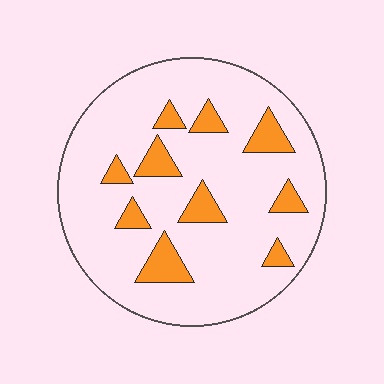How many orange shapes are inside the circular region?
10.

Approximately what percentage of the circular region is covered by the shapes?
Approximately 15%.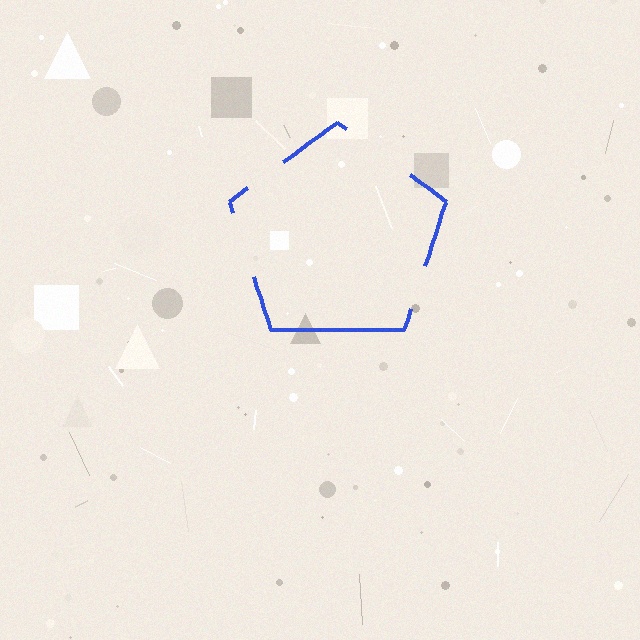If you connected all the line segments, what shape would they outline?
They would outline a pentagon.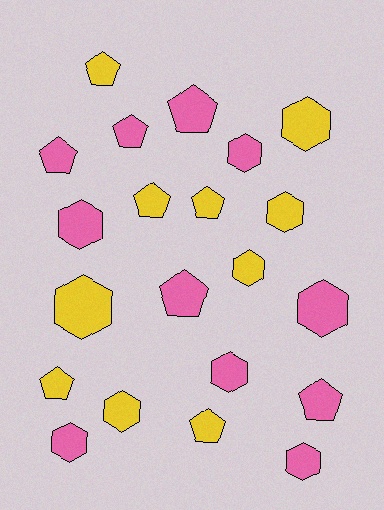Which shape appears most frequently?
Hexagon, with 11 objects.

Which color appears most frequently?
Pink, with 11 objects.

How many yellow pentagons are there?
There are 5 yellow pentagons.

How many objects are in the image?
There are 21 objects.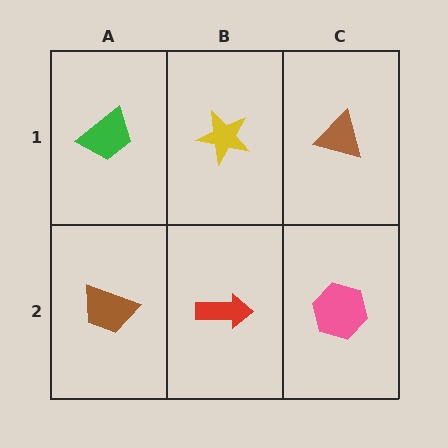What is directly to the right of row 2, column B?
A pink hexagon.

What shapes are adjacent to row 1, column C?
A pink hexagon (row 2, column C), a yellow star (row 1, column B).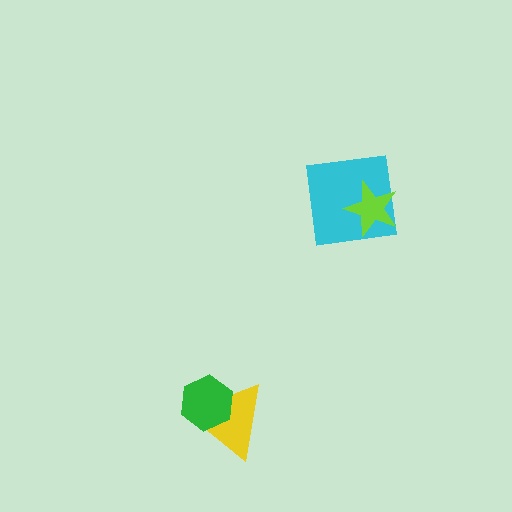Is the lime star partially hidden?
No, no other shape covers it.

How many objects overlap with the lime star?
1 object overlaps with the lime star.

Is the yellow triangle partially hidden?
Yes, it is partially covered by another shape.